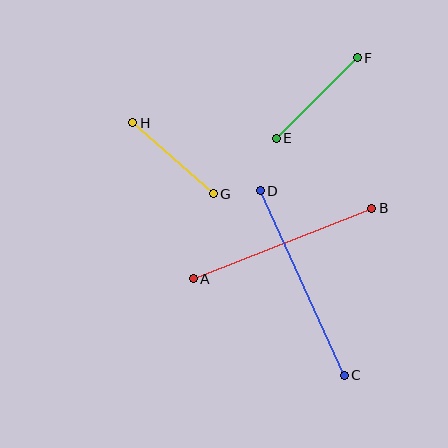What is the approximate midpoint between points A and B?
The midpoint is at approximately (283, 244) pixels.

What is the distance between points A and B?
The distance is approximately 192 pixels.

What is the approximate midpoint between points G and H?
The midpoint is at approximately (173, 158) pixels.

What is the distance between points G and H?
The distance is approximately 107 pixels.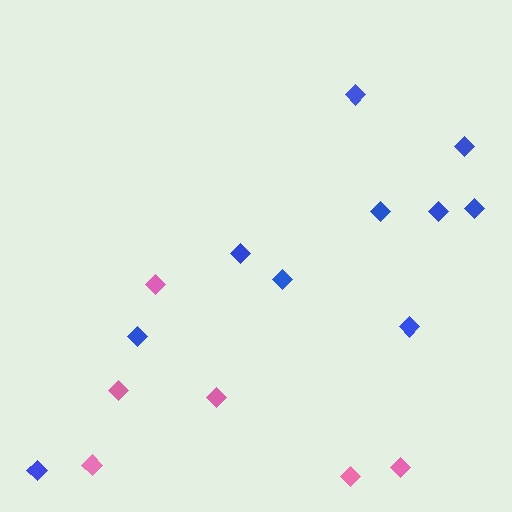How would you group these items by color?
There are 2 groups: one group of pink diamonds (6) and one group of blue diamonds (10).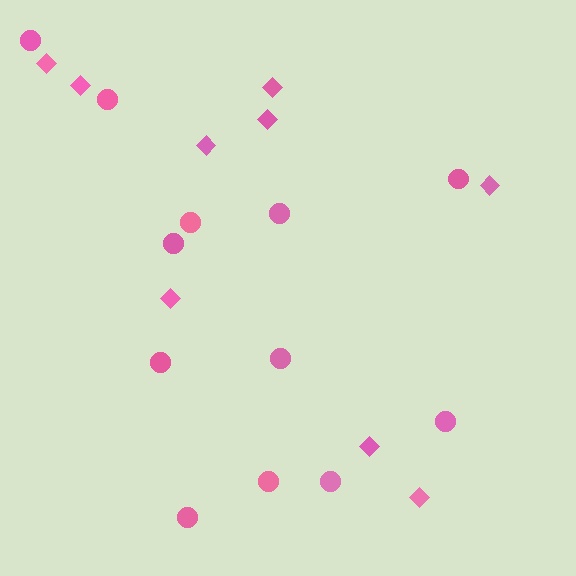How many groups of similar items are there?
There are 2 groups: one group of diamonds (9) and one group of circles (12).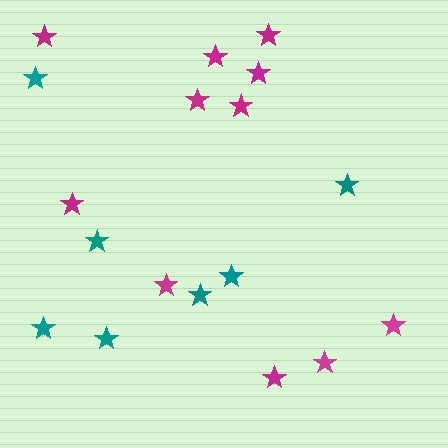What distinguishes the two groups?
There are 2 groups: one group of magenta stars (11) and one group of teal stars (7).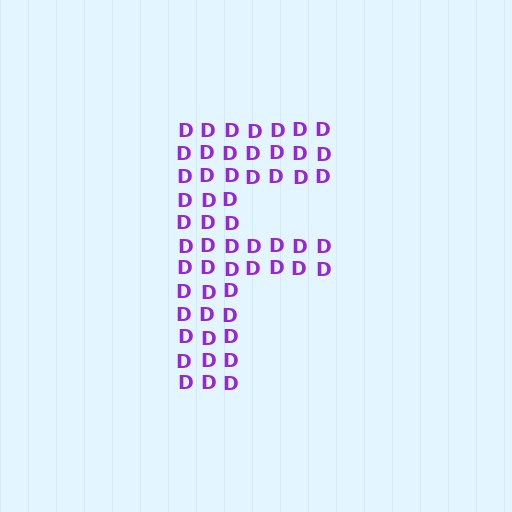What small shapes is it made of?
It is made of small letter D's.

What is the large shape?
The large shape is the letter F.